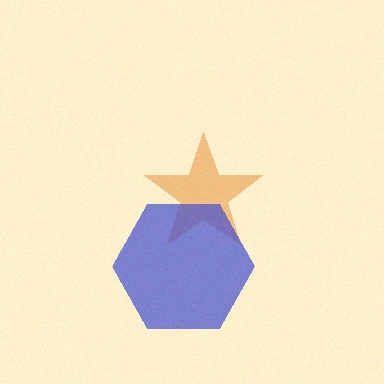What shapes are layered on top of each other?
The layered shapes are: an orange star, a blue hexagon.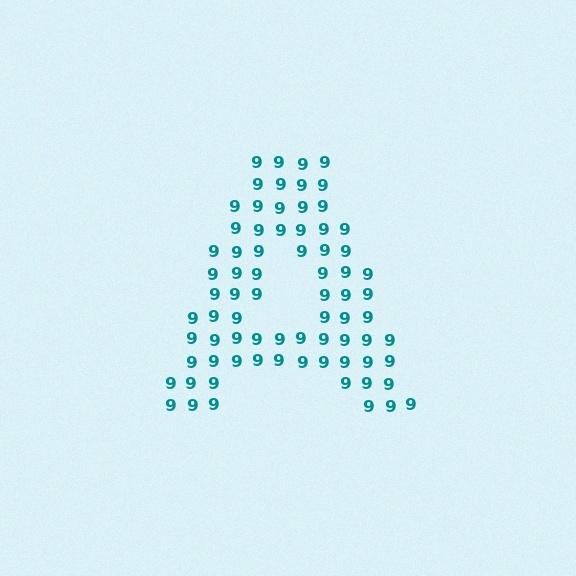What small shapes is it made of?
It is made of small digit 9's.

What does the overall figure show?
The overall figure shows the letter A.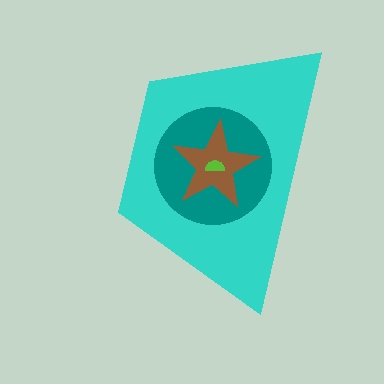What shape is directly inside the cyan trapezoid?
The teal circle.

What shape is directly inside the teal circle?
The brown star.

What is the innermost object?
The lime semicircle.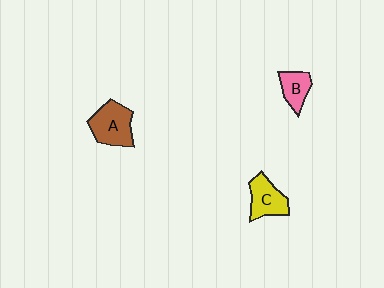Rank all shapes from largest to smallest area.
From largest to smallest: A (brown), C (yellow), B (pink).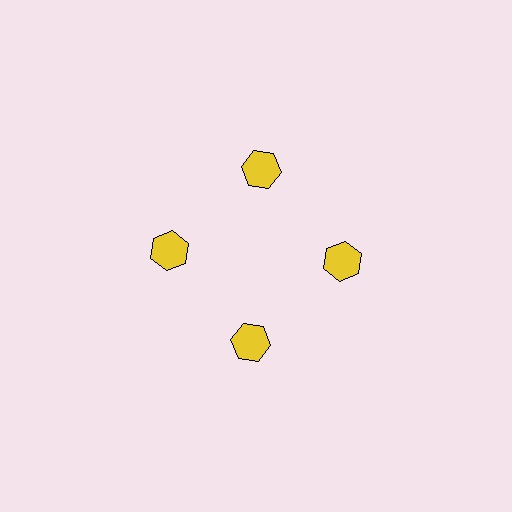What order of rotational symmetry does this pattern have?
This pattern has 4-fold rotational symmetry.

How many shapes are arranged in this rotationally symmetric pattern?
There are 4 shapes, arranged in 4 groups of 1.